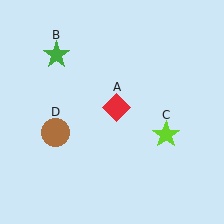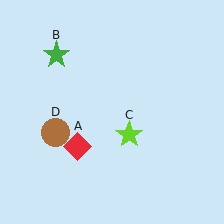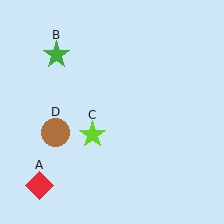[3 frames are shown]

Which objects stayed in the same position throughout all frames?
Green star (object B) and brown circle (object D) remained stationary.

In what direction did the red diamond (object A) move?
The red diamond (object A) moved down and to the left.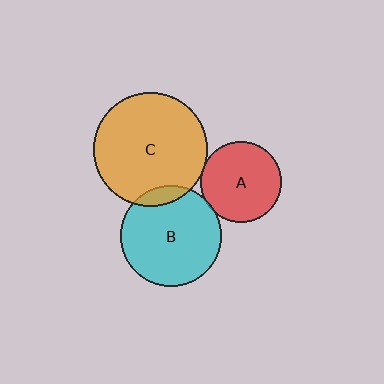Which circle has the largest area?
Circle C (orange).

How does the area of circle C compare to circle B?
Approximately 1.3 times.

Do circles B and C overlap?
Yes.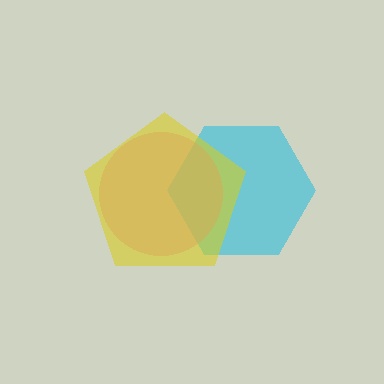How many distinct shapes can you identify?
There are 3 distinct shapes: a cyan hexagon, a pink circle, a yellow pentagon.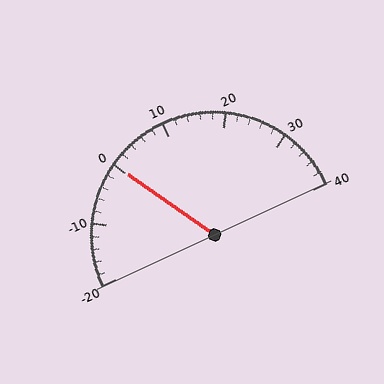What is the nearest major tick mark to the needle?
The nearest major tick mark is 0.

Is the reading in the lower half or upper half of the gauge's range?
The reading is in the lower half of the range (-20 to 40).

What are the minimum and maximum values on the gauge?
The gauge ranges from -20 to 40.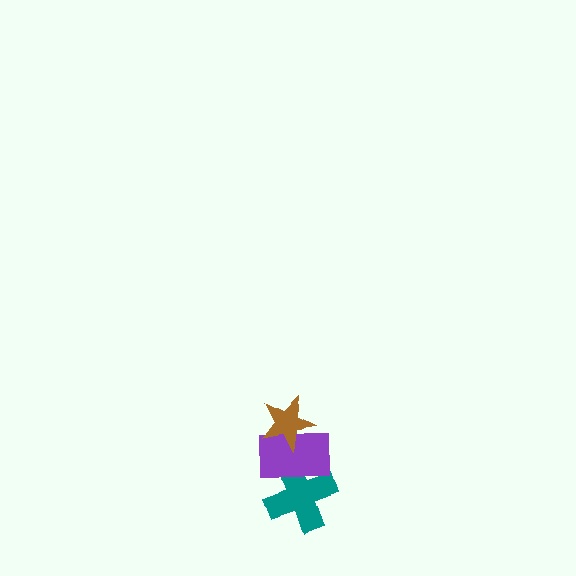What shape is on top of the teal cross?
The purple rectangle is on top of the teal cross.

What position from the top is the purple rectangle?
The purple rectangle is 2nd from the top.